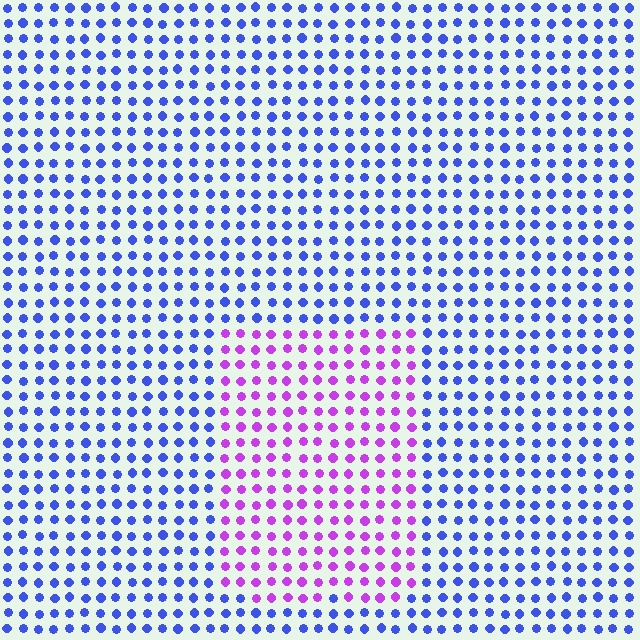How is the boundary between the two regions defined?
The boundary is defined purely by a slight shift in hue (about 56 degrees). Spacing, size, and orientation are identical on both sides.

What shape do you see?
I see a rectangle.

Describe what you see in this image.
The image is filled with small blue elements in a uniform arrangement. A rectangle-shaped region is visible where the elements are tinted to a slightly different hue, forming a subtle color boundary.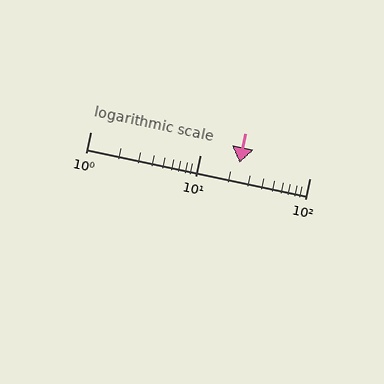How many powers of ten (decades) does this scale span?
The scale spans 2 decades, from 1 to 100.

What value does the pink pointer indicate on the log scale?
The pointer indicates approximately 23.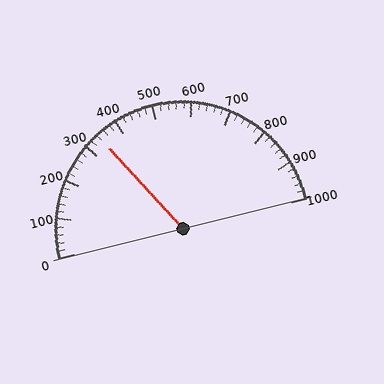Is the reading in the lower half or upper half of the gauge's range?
The reading is in the lower half of the range (0 to 1000).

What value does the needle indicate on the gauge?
The needle indicates approximately 340.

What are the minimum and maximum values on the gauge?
The gauge ranges from 0 to 1000.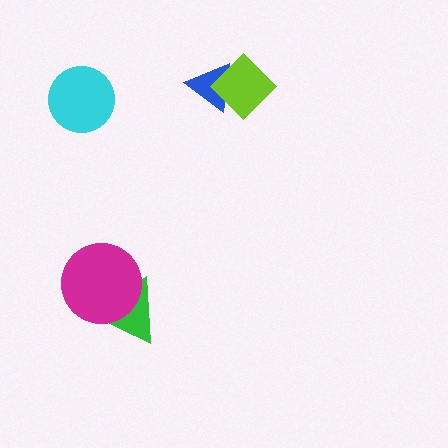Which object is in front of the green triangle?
The magenta circle is in front of the green triangle.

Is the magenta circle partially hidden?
No, no other shape covers it.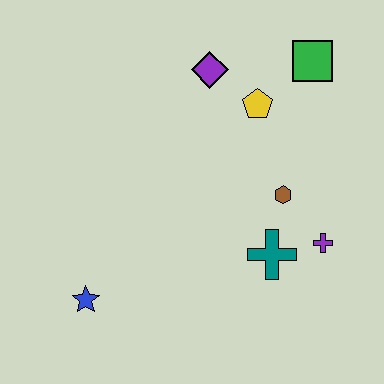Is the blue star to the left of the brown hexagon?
Yes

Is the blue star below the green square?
Yes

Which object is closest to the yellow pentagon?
The purple diamond is closest to the yellow pentagon.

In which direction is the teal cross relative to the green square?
The teal cross is below the green square.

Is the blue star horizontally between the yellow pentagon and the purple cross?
No